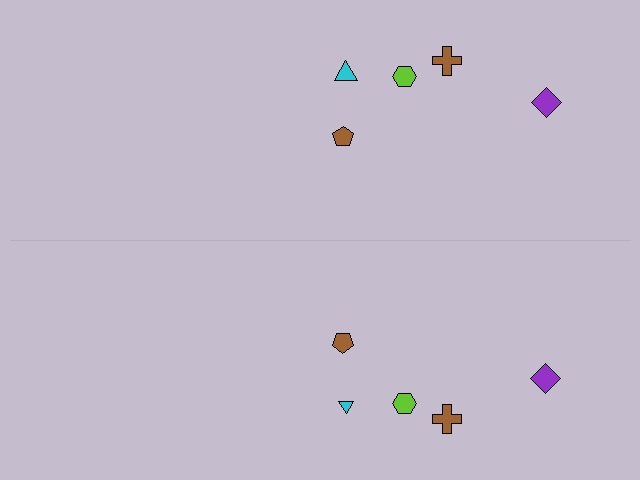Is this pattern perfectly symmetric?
No, the pattern is not perfectly symmetric. The cyan triangle on the bottom side has a different size than its mirror counterpart.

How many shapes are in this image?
There are 10 shapes in this image.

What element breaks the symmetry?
The cyan triangle on the bottom side has a different size than its mirror counterpart.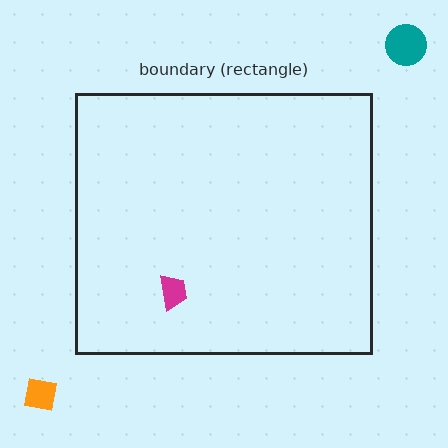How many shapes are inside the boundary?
1 inside, 2 outside.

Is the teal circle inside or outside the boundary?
Outside.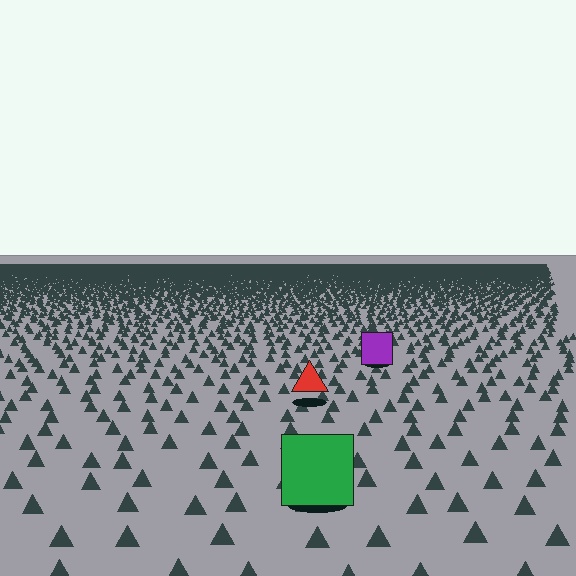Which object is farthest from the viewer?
The purple square is farthest from the viewer. It appears smaller and the ground texture around it is denser.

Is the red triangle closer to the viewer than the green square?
No. The green square is closer — you can tell from the texture gradient: the ground texture is coarser near it.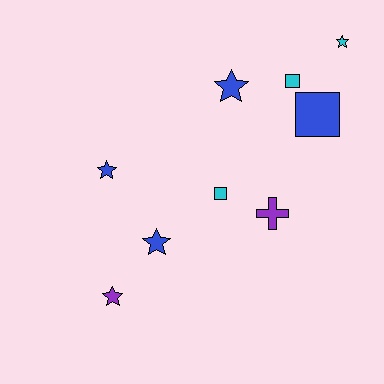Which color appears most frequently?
Blue, with 4 objects.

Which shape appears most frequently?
Star, with 5 objects.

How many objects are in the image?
There are 9 objects.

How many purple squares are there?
There are no purple squares.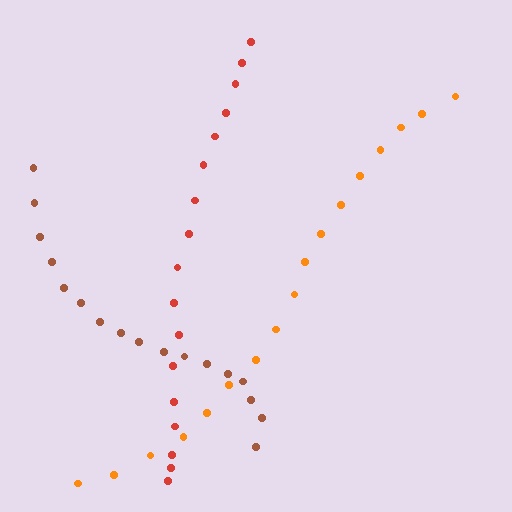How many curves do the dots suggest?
There are 3 distinct paths.